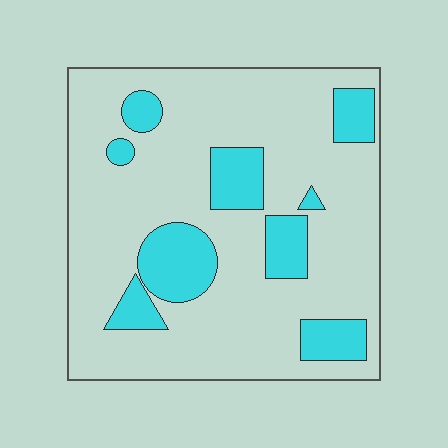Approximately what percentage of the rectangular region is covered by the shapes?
Approximately 20%.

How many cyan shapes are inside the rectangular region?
9.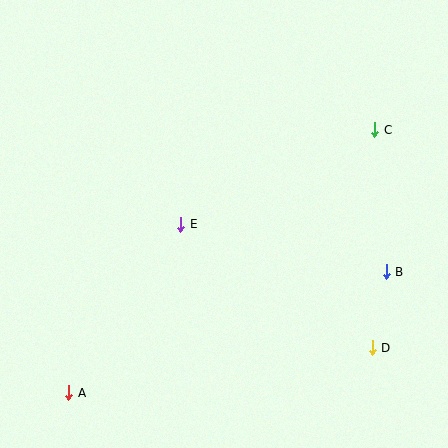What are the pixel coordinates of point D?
Point D is at (372, 348).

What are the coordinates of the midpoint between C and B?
The midpoint between C and B is at (380, 201).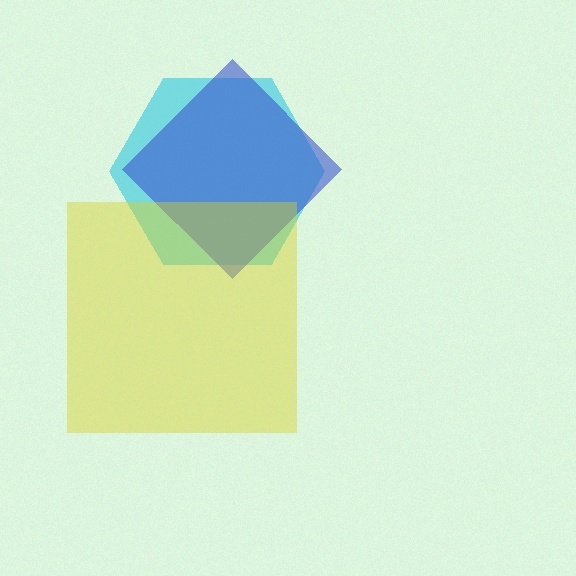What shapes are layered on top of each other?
The layered shapes are: a cyan hexagon, a blue diamond, a yellow square.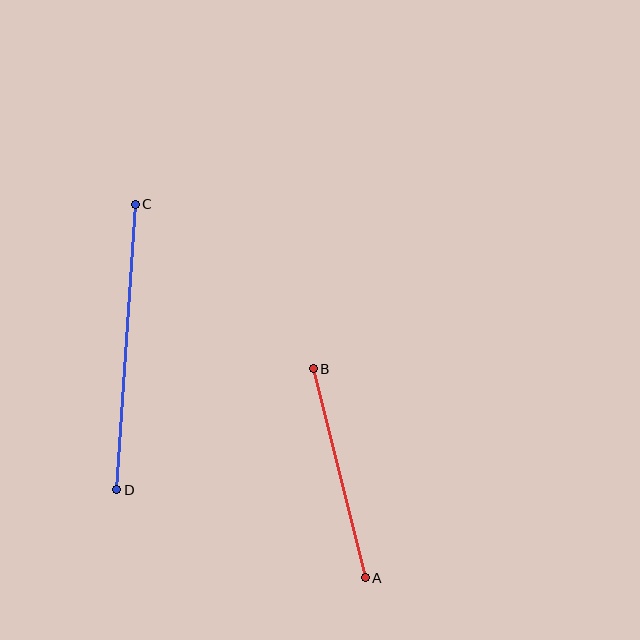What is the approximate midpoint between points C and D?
The midpoint is at approximately (126, 347) pixels.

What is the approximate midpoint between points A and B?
The midpoint is at approximately (339, 473) pixels.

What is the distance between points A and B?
The distance is approximately 216 pixels.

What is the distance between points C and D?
The distance is approximately 286 pixels.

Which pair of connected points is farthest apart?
Points C and D are farthest apart.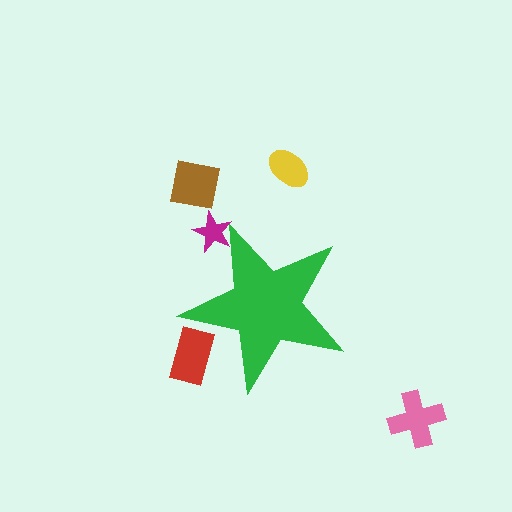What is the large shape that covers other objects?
A green star.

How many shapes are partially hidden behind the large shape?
2 shapes are partially hidden.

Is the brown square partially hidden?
No, the brown square is fully visible.